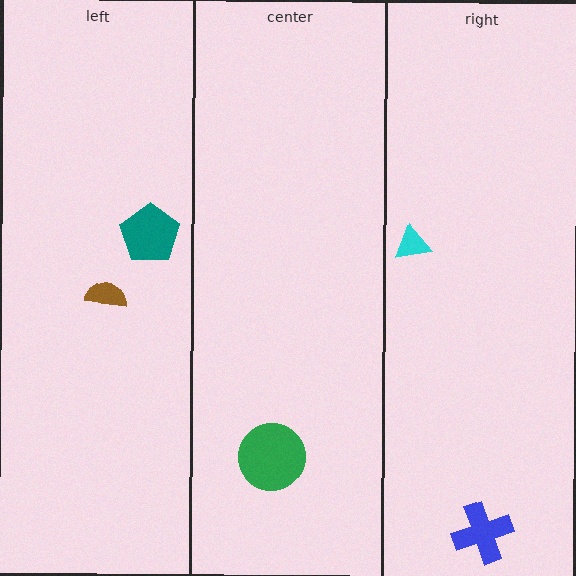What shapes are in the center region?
The green circle.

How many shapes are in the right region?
2.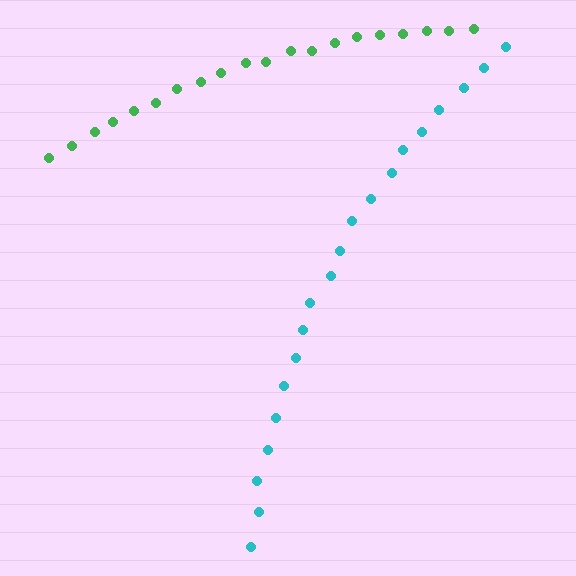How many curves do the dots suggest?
There are 2 distinct paths.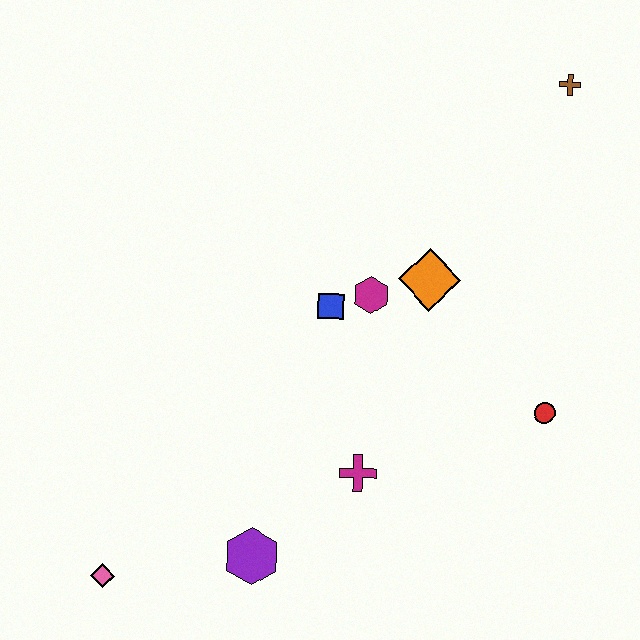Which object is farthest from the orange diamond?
The pink diamond is farthest from the orange diamond.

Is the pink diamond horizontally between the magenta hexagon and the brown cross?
No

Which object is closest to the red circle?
The orange diamond is closest to the red circle.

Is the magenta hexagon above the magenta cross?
Yes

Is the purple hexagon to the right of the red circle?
No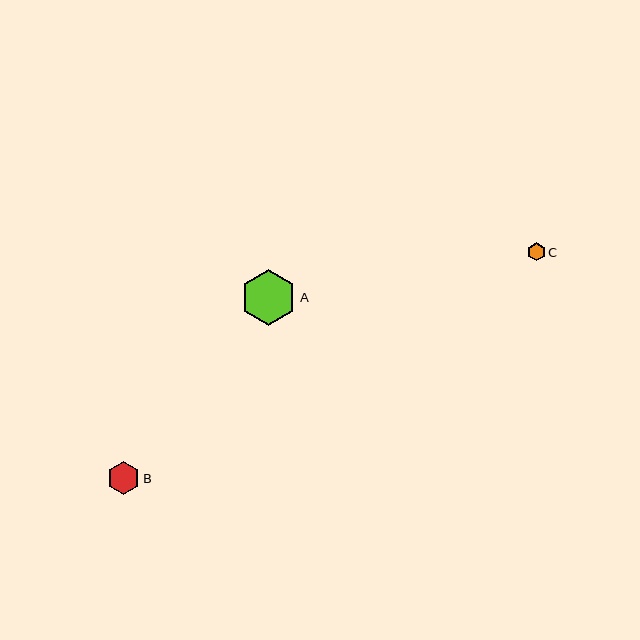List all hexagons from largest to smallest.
From largest to smallest: A, B, C.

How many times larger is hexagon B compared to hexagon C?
Hexagon B is approximately 1.9 times the size of hexagon C.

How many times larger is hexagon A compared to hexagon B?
Hexagon A is approximately 1.7 times the size of hexagon B.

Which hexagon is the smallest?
Hexagon C is the smallest with a size of approximately 18 pixels.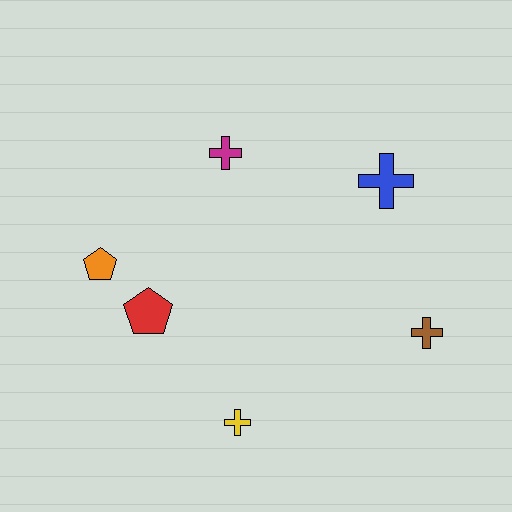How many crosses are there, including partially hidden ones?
There are 4 crosses.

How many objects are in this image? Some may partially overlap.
There are 6 objects.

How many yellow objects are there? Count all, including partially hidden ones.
There is 1 yellow object.